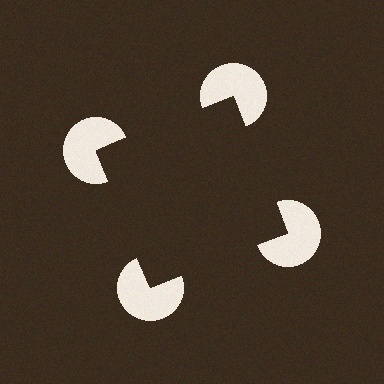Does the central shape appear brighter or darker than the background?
It typically appears slightly darker than the background, even though no actual brightness change is drawn.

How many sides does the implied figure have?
4 sides.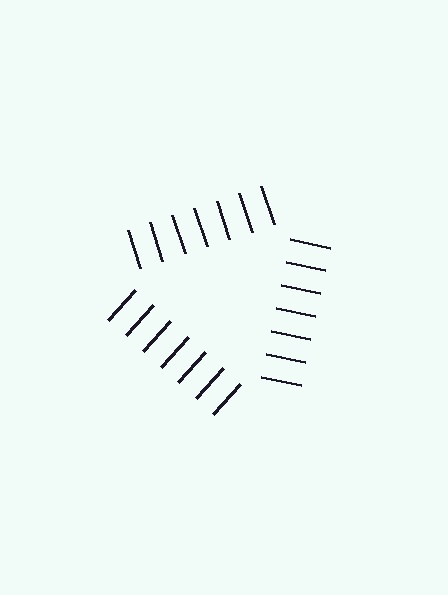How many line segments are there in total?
21 — 7 along each of the 3 edges.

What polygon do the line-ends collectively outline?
An illusory triangle — the line segments terminate on its edges but no continuous stroke is drawn.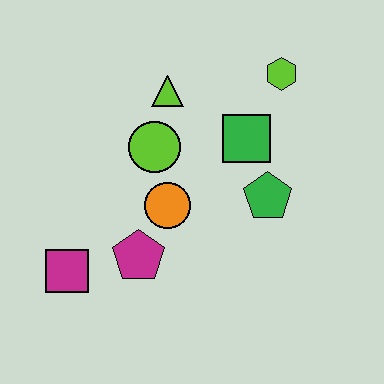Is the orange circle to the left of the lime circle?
No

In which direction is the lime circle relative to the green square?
The lime circle is to the left of the green square.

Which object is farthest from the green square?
The magenta square is farthest from the green square.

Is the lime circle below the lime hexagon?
Yes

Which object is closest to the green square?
The green pentagon is closest to the green square.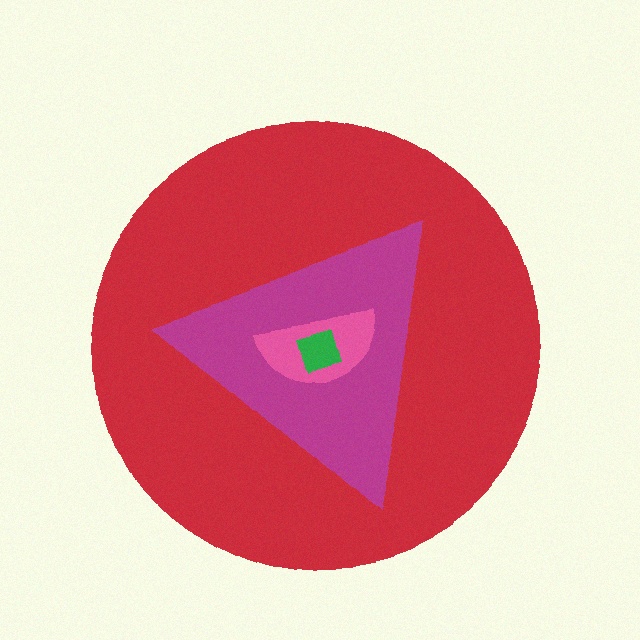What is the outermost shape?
The red circle.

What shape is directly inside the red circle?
The magenta triangle.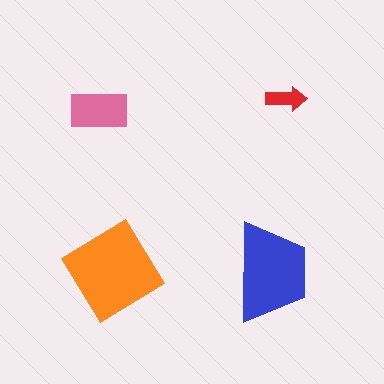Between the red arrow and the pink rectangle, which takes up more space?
The pink rectangle.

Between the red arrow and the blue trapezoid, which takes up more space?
The blue trapezoid.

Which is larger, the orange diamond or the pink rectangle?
The orange diamond.